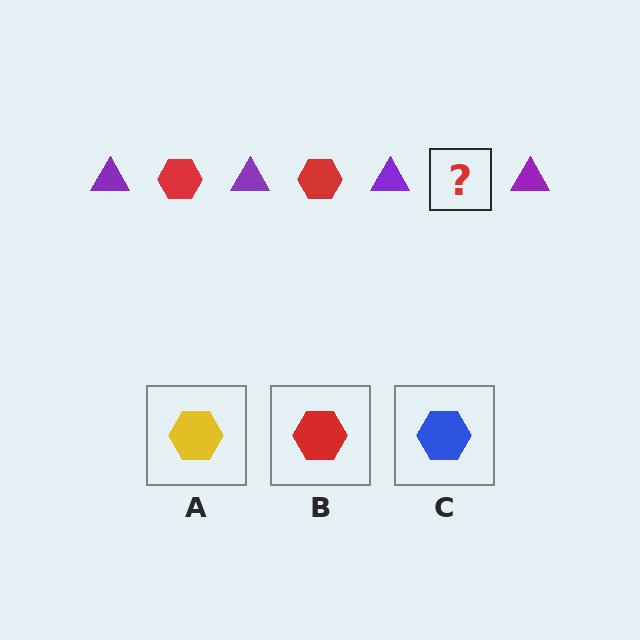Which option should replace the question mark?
Option B.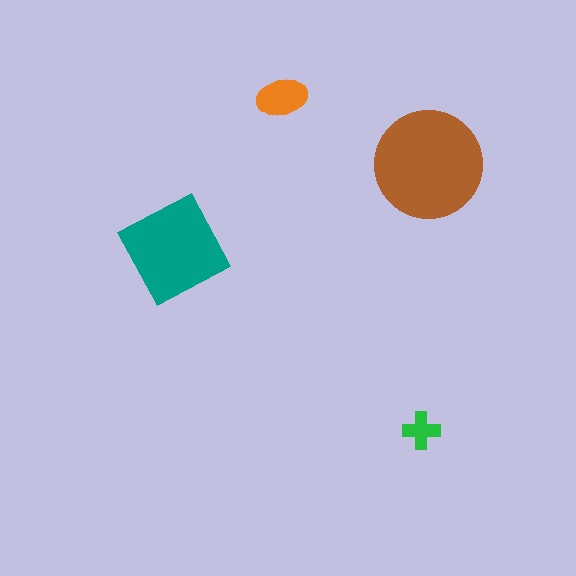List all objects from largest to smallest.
The brown circle, the teal diamond, the orange ellipse, the green cross.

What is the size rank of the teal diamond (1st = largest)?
2nd.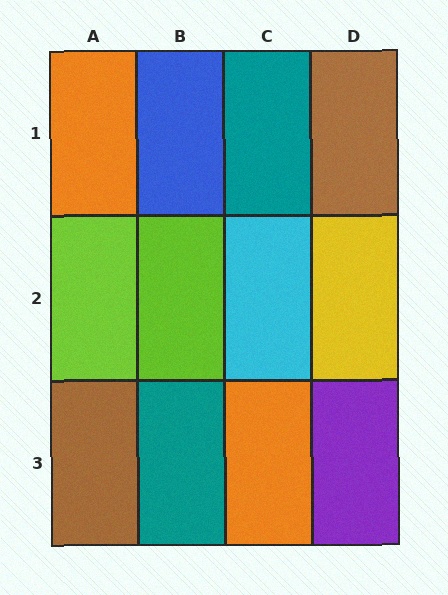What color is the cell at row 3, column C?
Orange.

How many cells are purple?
1 cell is purple.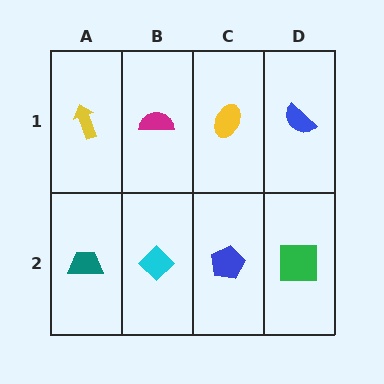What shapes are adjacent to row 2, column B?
A magenta semicircle (row 1, column B), a teal trapezoid (row 2, column A), a blue pentagon (row 2, column C).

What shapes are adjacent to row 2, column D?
A blue semicircle (row 1, column D), a blue pentagon (row 2, column C).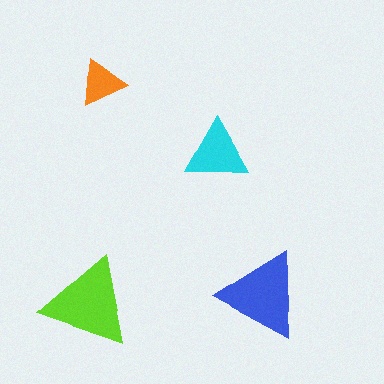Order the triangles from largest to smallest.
the lime one, the blue one, the cyan one, the orange one.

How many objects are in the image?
There are 4 objects in the image.